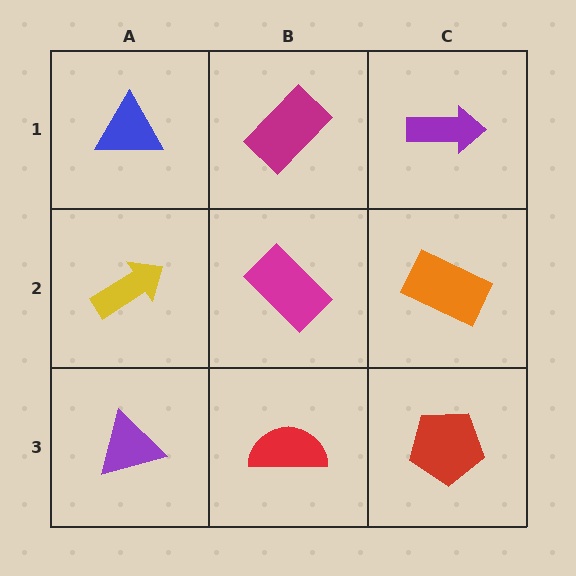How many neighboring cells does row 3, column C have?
2.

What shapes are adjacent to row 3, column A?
A yellow arrow (row 2, column A), a red semicircle (row 3, column B).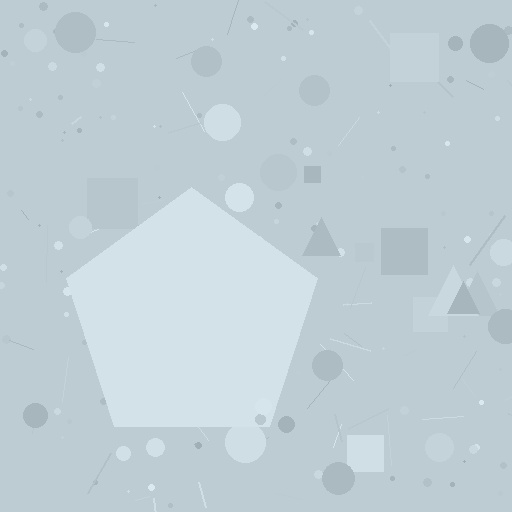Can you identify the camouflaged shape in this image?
The camouflaged shape is a pentagon.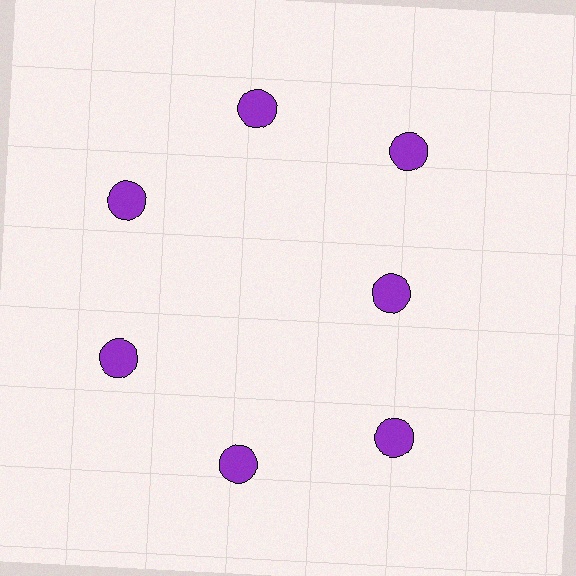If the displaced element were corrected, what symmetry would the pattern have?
It would have 7-fold rotational symmetry — the pattern would map onto itself every 51 degrees.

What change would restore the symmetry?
The symmetry would be restored by moving it outward, back onto the ring so that all 7 circles sit at equal angles and equal distance from the center.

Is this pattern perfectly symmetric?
No. The 7 purple circles are arranged in a ring, but one element near the 3 o'clock position is pulled inward toward the center, breaking the 7-fold rotational symmetry.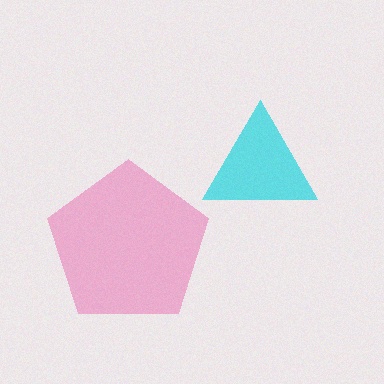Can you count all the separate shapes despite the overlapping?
Yes, there are 2 separate shapes.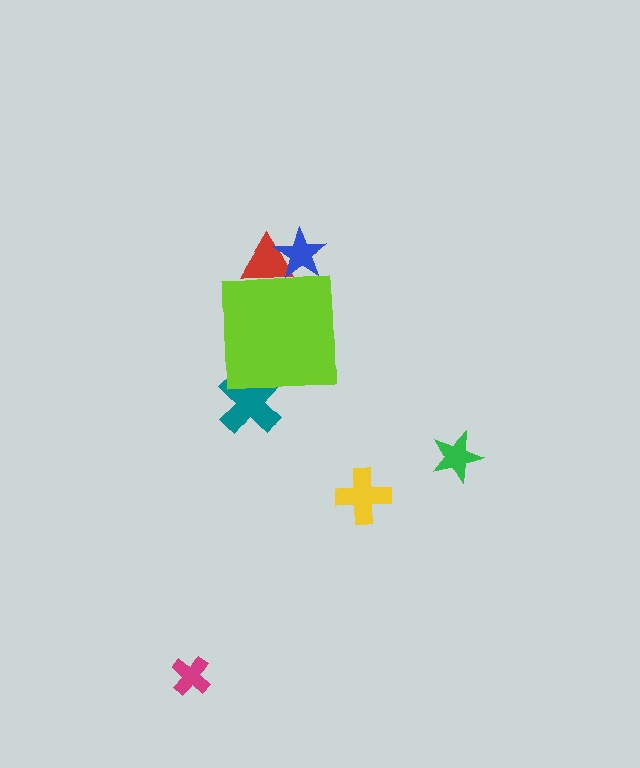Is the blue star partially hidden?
Yes, the blue star is partially hidden behind the lime square.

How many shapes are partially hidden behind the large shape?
3 shapes are partially hidden.